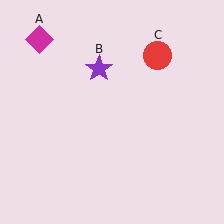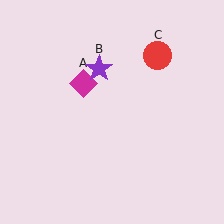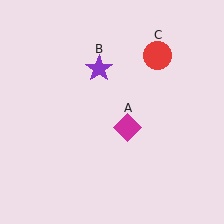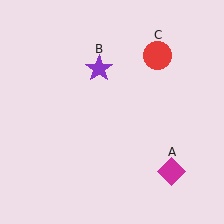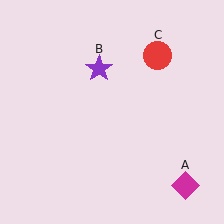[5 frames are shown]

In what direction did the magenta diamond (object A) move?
The magenta diamond (object A) moved down and to the right.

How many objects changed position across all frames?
1 object changed position: magenta diamond (object A).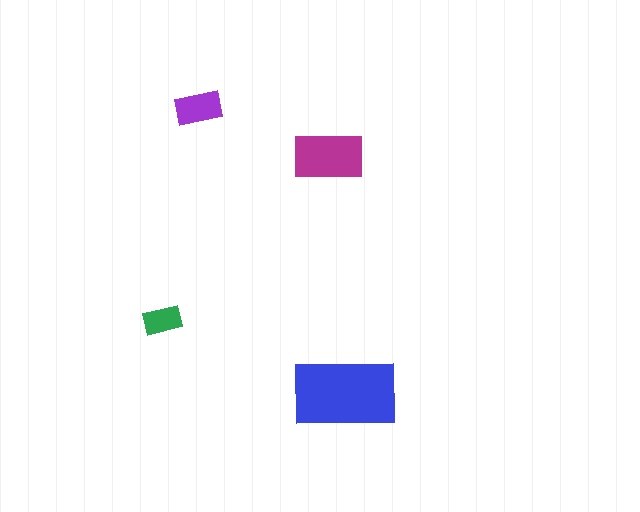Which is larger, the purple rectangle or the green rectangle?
The purple one.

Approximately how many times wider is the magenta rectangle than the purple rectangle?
About 1.5 times wider.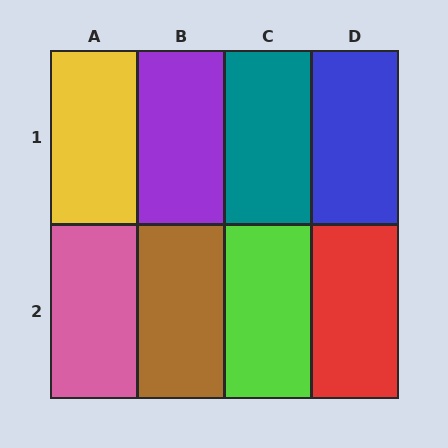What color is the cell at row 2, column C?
Lime.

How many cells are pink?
1 cell is pink.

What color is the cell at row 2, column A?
Pink.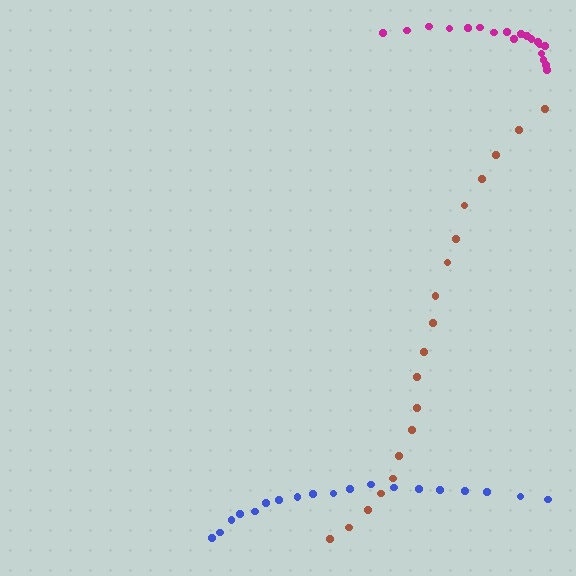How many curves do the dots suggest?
There are 3 distinct paths.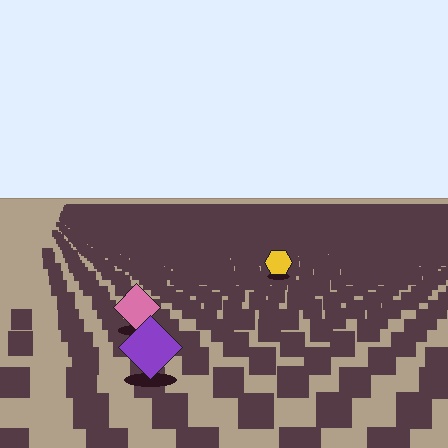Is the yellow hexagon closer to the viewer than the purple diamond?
No. The purple diamond is closer — you can tell from the texture gradient: the ground texture is coarser near it.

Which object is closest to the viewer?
The purple diamond is closest. The texture marks near it are larger and more spread out.